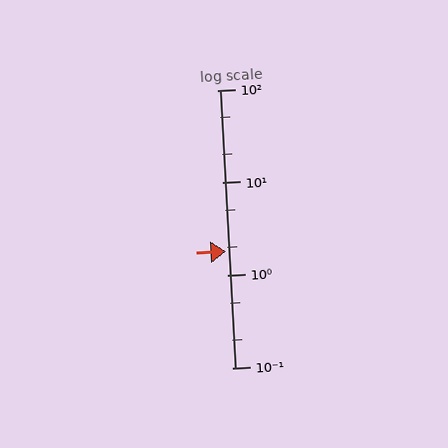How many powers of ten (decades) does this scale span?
The scale spans 3 decades, from 0.1 to 100.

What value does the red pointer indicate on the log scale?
The pointer indicates approximately 1.8.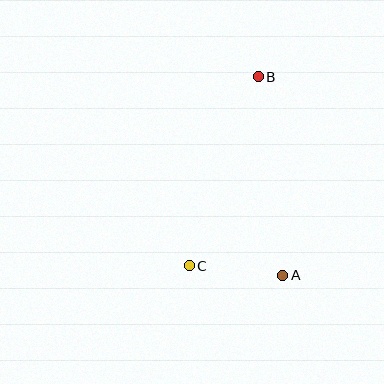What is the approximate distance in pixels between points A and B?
The distance between A and B is approximately 200 pixels.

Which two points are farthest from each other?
Points B and C are farthest from each other.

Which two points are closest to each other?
Points A and C are closest to each other.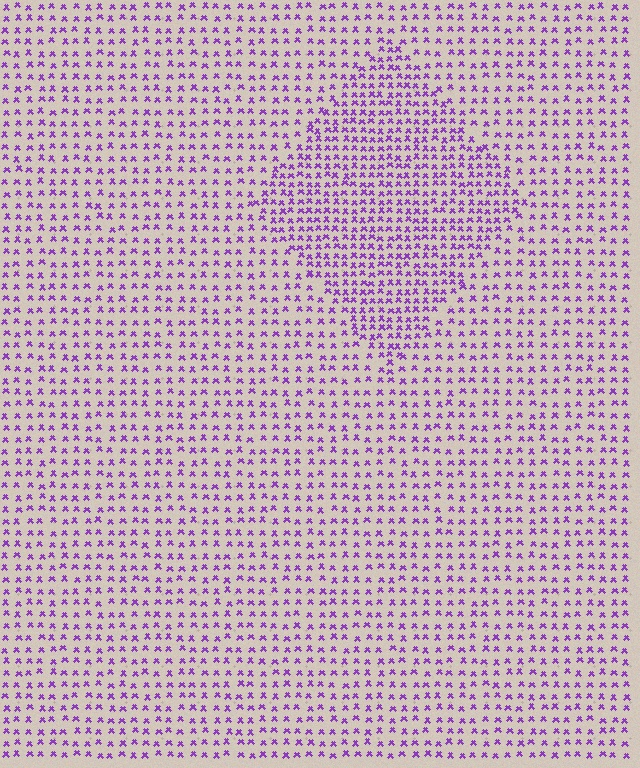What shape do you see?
I see a diamond.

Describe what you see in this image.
The image contains small purple elements arranged at two different densities. A diamond-shaped region is visible where the elements are more densely packed than the surrounding area.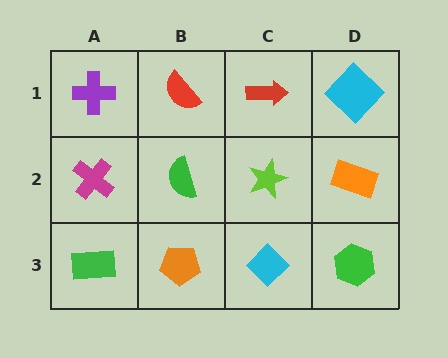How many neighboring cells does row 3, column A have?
2.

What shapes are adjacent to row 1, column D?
An orange rectangle (row 2, column D), a red arrow (row 1, column C).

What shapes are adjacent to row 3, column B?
A green semicircle (row 2, column B), a green rectangle (row 3, column A), a cyan diamond (row 3, column C).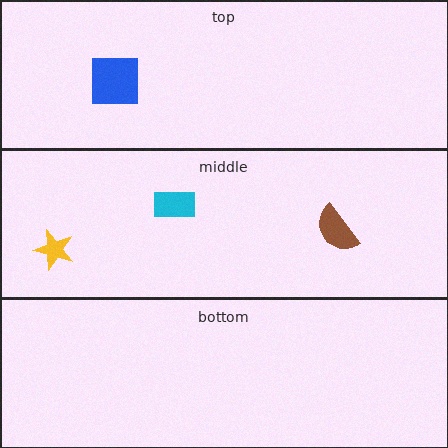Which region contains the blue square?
The top region.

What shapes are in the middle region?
The cyan rectangle, the yellow star, the brown semicircle.